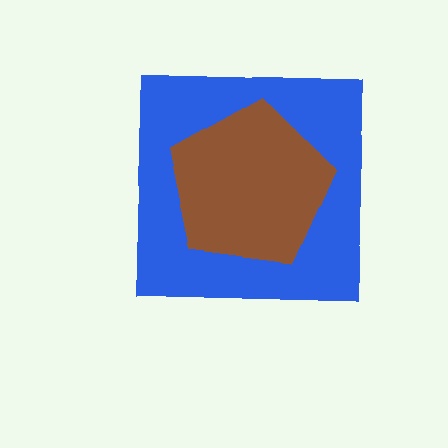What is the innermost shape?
The brown pentagon.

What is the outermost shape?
The blue square.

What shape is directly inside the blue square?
The brown pentagon.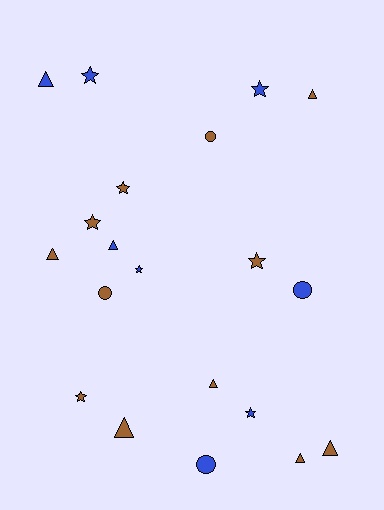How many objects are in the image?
There are 20 objects.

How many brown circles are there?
There are 2 brown circles.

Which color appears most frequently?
Brown, with 12 objects.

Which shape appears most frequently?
Triangle, with 8 objects.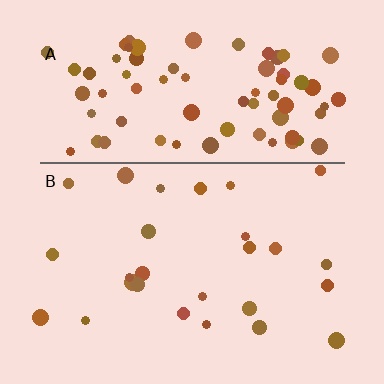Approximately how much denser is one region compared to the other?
Approximately 3.1× — region A over region B.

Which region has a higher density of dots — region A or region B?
A (the top).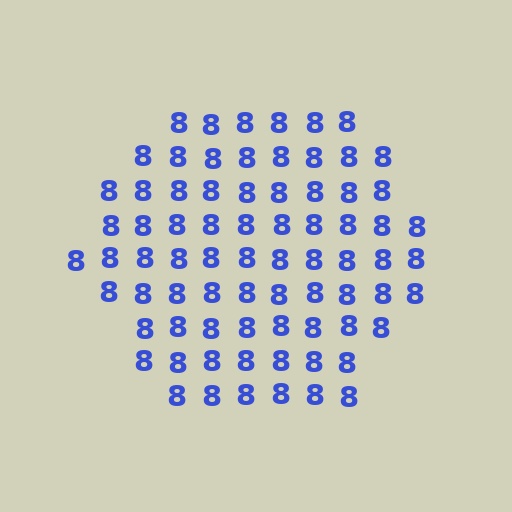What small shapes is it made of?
It is made of small digit 8's.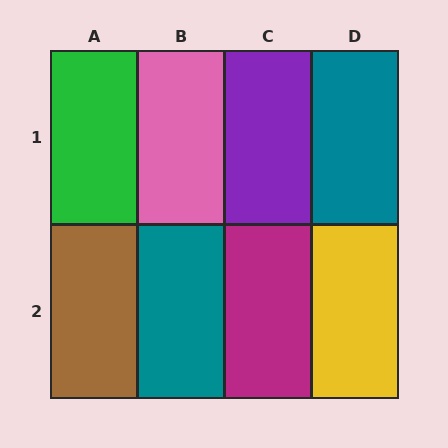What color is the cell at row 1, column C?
Purple.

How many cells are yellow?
1 cell is yellow.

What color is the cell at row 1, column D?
Teal.